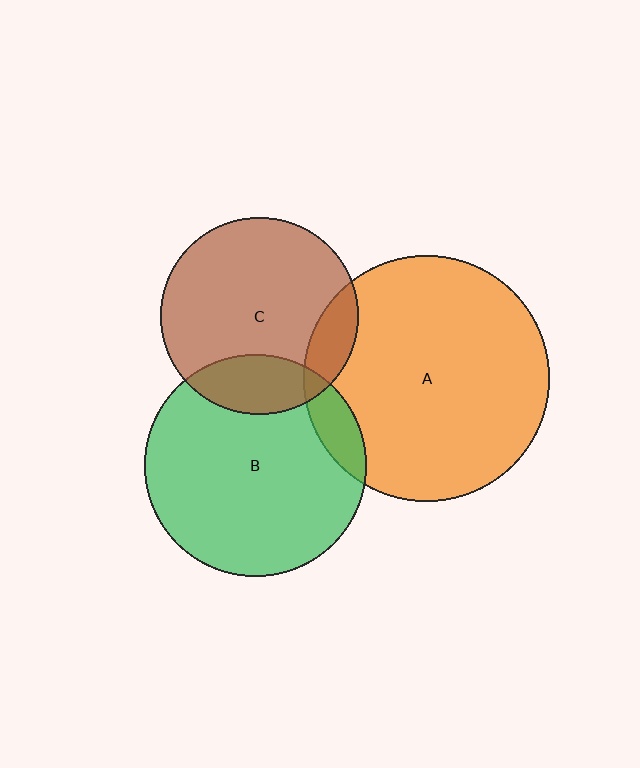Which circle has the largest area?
Circle A (orange).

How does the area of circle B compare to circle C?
Approximately 1.3 times.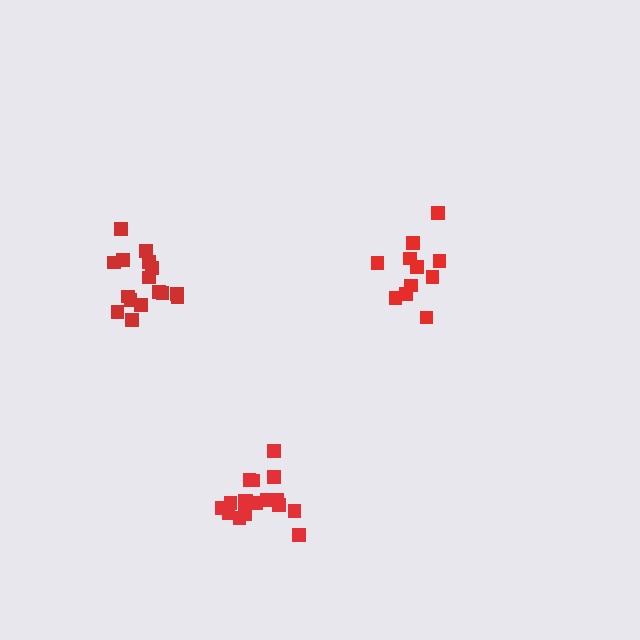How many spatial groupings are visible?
There are 3 spatial groupings.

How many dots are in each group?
Group 1: 16 dots, Group 2: 11 dots, Group 3: 17 dots (44 total).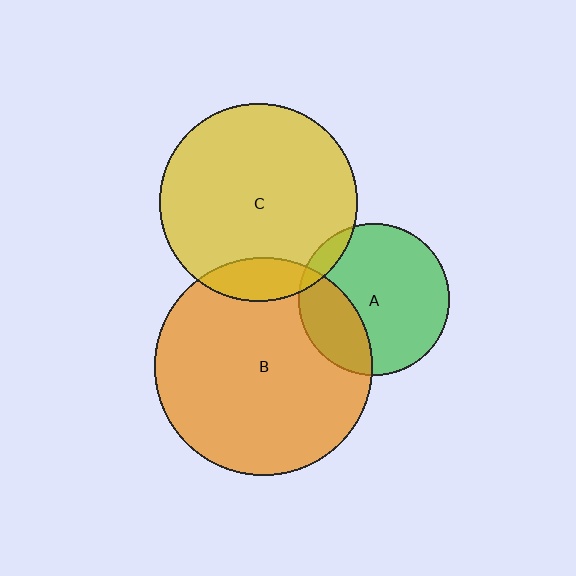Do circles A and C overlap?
Yes.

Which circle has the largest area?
Circle B (orange).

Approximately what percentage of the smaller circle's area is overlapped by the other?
Approximately 10%.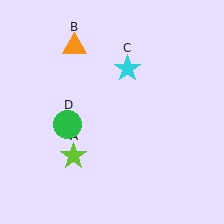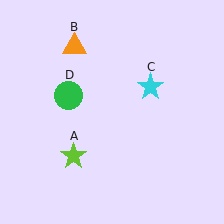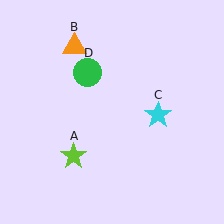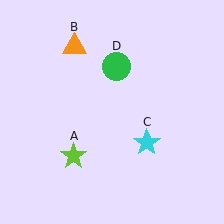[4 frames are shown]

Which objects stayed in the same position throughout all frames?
Lime star (object A) and orange triangle (object B) remained stationary.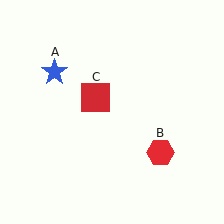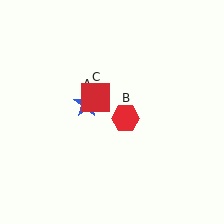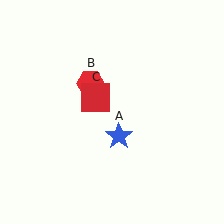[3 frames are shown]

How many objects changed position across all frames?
2 objects changed position: blue star (object A), red hexagon (object B).